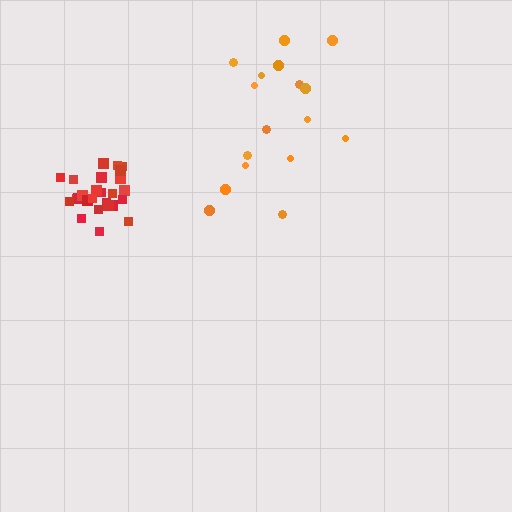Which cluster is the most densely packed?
Red.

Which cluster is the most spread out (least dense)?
Orange.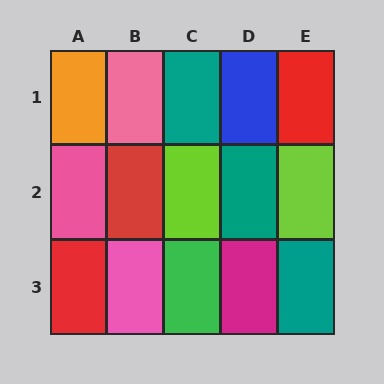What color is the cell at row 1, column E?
Red.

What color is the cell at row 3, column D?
Magenta.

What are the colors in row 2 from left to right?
Pink, red, lime, teal, lime.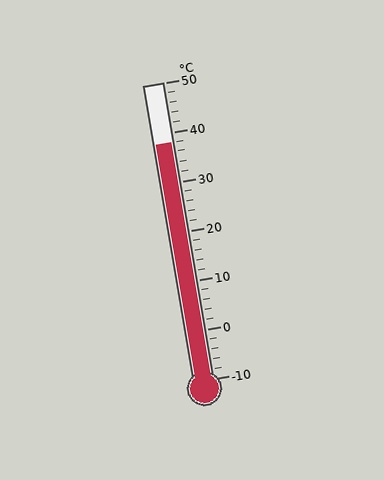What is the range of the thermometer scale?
The thermometer scale ranges from -10°C to 50°C.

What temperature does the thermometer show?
The thermometer shows approximately 38°C.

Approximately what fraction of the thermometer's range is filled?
The thermometer is filled to approximately 80% of its range.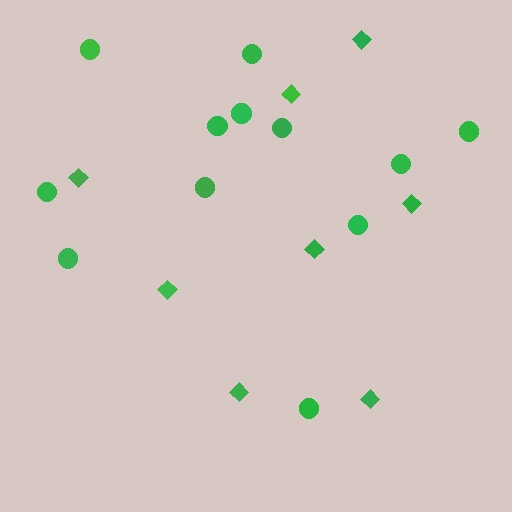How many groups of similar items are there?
There are 2 groups: one group of diamonds (8) and one group of circles (12).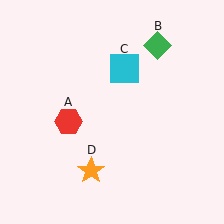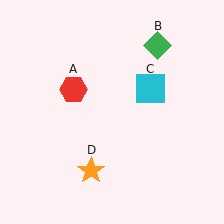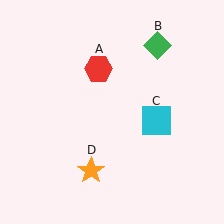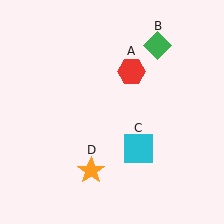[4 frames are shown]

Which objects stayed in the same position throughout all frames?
Green diamond (object B) and orange star (object D) remained stationary.